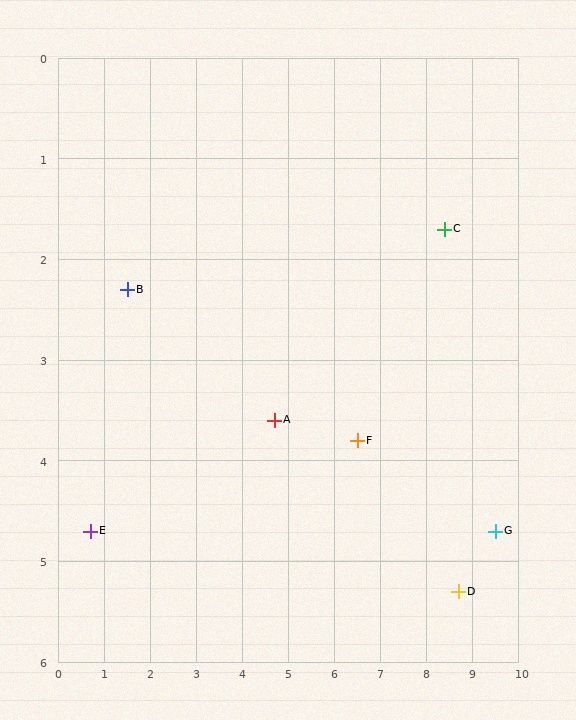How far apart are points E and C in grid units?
Points E and C are about 8.3 grid units apart.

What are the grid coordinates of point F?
Point F is at approximately (6.5, 3.8).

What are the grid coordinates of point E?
Point E is at approximately (0.7, 4.7).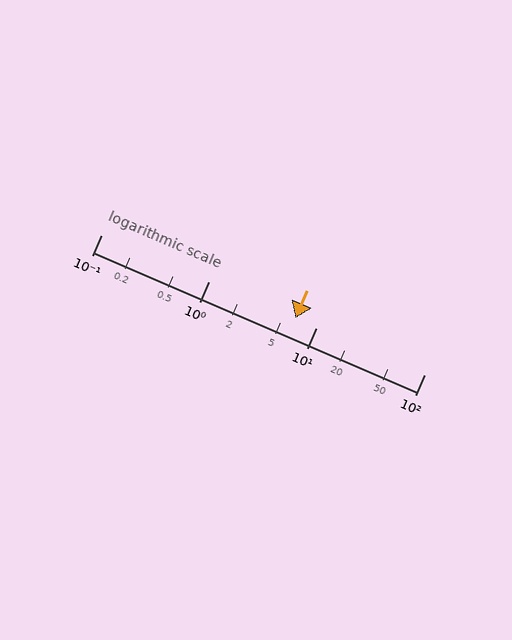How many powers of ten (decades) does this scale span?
The scale spans 3 decades, from 0.1 to 100.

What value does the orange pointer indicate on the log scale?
The pointer indicates approximately 6.4.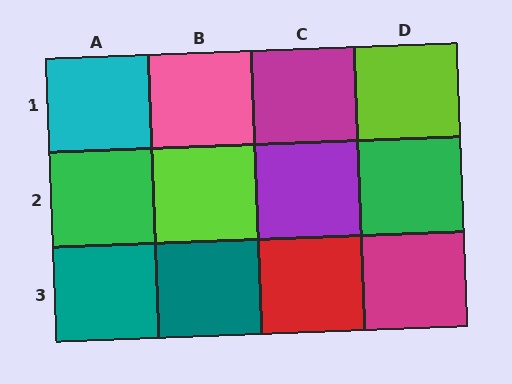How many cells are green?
2 cells are green.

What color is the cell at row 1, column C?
Magenta.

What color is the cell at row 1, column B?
Pink.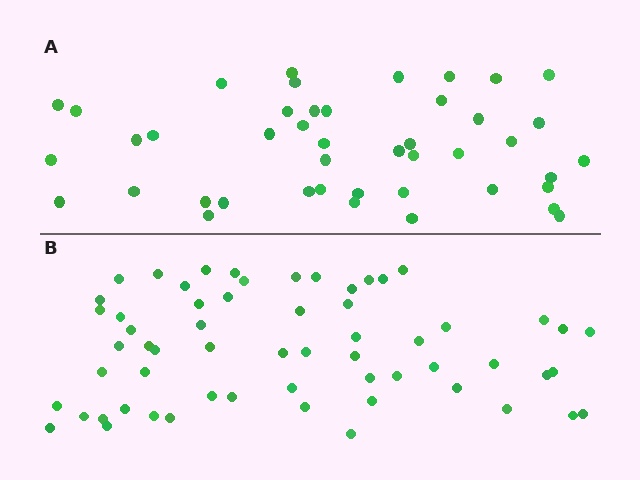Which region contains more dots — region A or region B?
Region B (the bottom region) has more dots.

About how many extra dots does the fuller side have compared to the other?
Region B has approximately 15 more dots than region A.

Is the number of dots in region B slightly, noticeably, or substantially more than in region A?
Region B has noticeably more, but not dramatically so. The ratio is roughly 1.4 to 1.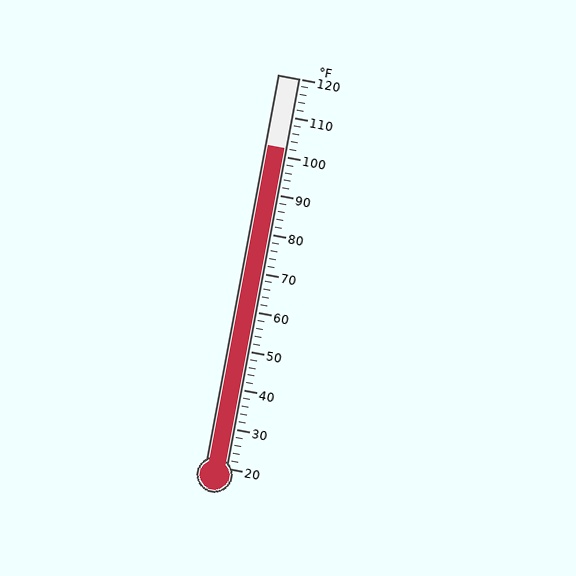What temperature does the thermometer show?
The thermometer shows approximately 102°F.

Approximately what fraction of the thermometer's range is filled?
The thermometer is filled to approximately 80% of its range.